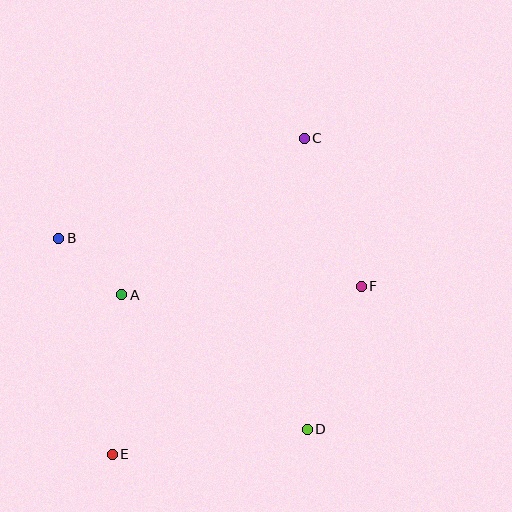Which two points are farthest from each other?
Points C and E are farthest from each other.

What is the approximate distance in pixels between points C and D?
The distance between C and D is approximately 291 pixels.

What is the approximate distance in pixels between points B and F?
The distance between B and F is approximately 306 pixels.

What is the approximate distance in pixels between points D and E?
The distance between D and E is approximately 197 pixels.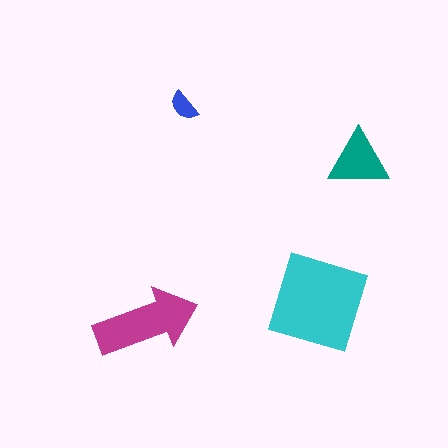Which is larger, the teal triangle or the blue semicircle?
The teal triangle.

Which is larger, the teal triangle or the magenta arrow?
The magenta arrow.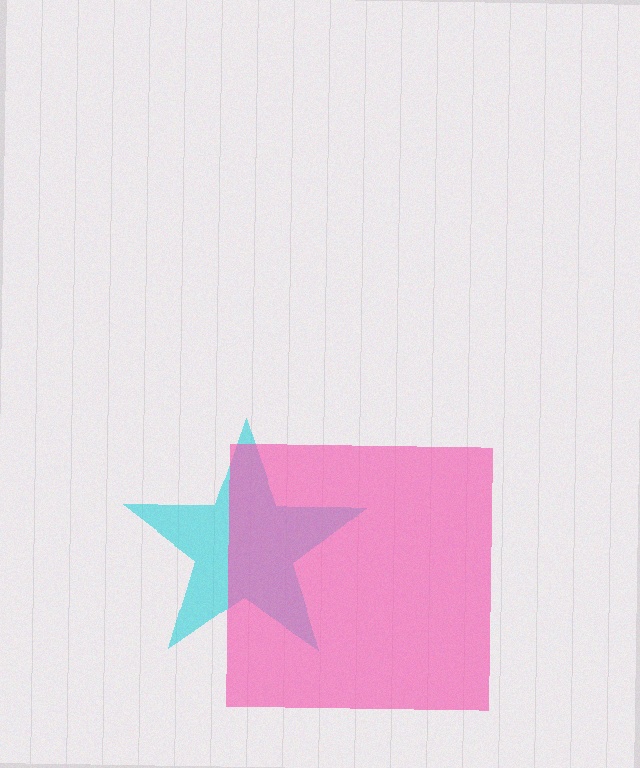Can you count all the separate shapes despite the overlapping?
Yes, there are 2 separate shapes.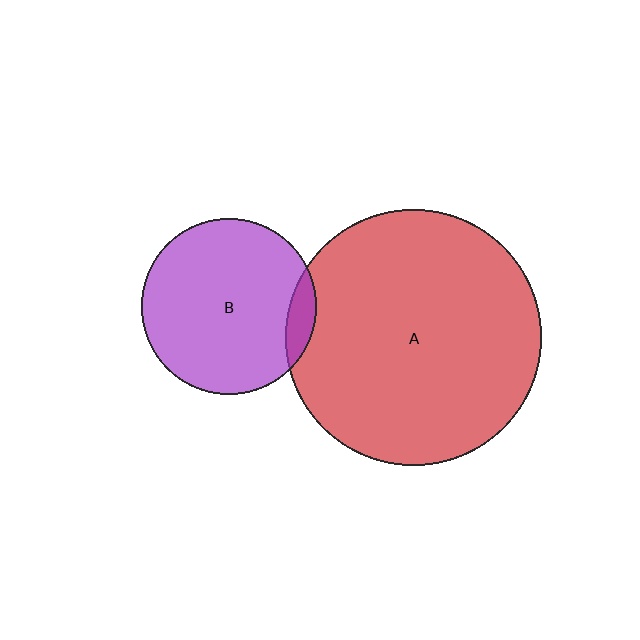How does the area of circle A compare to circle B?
Approximately 2.1 times.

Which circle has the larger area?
Circle A (red).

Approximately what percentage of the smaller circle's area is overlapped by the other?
Approximately 10%.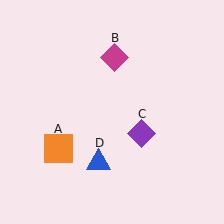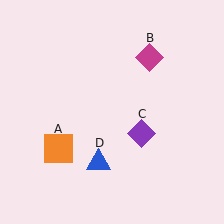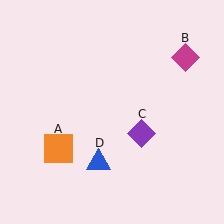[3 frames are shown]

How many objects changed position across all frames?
1 object changed position: magenta diamond (object B).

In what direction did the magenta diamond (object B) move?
The magenta diamond (object B) moved right.